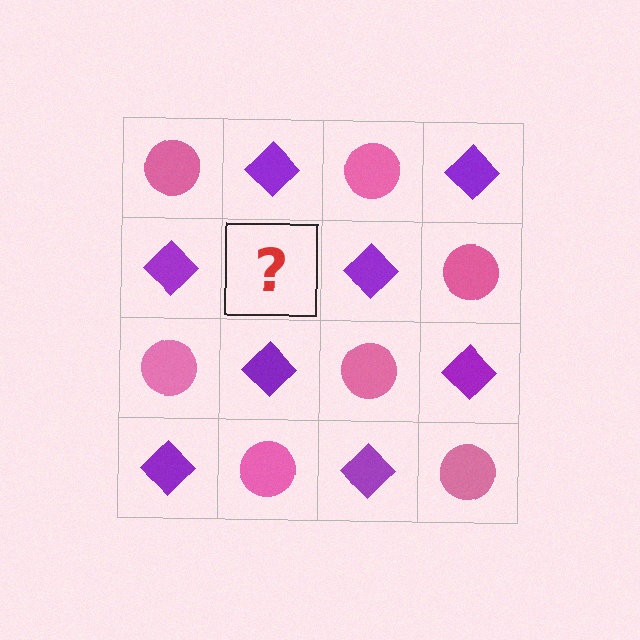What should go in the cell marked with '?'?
The missing cell should contain a pink circle.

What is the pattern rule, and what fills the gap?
The rule is that it alternates pink circle and purple diamond in a checkerboard pattern. The gap should be filled with a pink circle.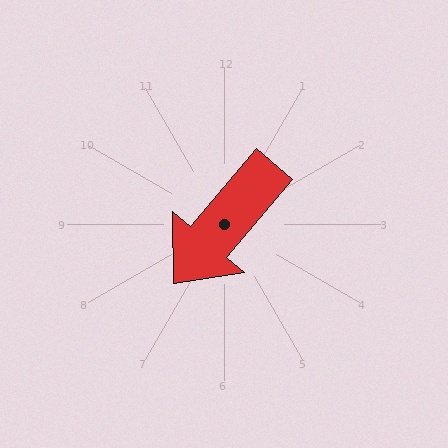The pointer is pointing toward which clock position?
Roughly 7 o'clock.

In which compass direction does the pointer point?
Southwest.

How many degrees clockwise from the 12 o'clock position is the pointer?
Approximately 220 degrees.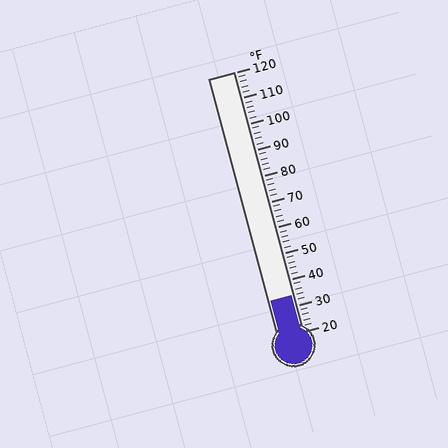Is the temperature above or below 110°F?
The temperature is below 110°F.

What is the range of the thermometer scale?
The thermometer scale ranges from 20°F to 120°F.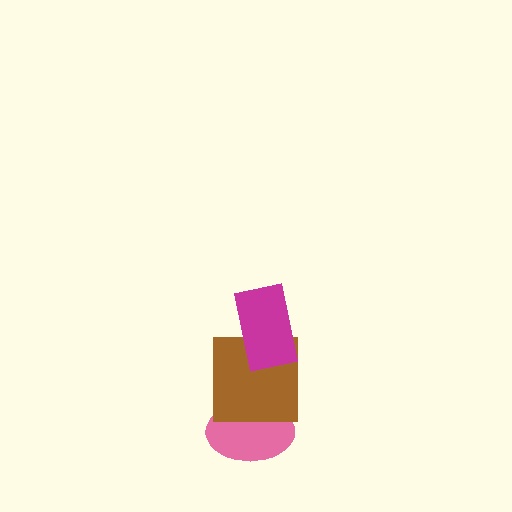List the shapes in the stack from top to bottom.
From top to bottom: the magenta rectangle, the brown square, the pink ellipse.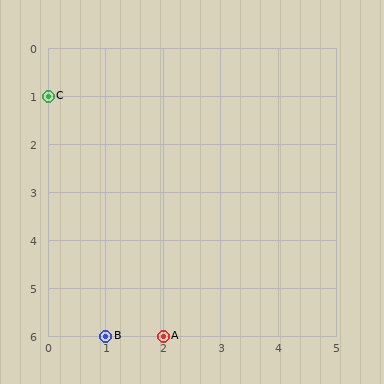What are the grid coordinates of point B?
Point B is at grid coordinates (1, 6).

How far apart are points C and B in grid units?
Points C and B are 1 column and 5 rows apart (about 5.1 grid units diagonally).